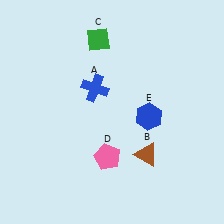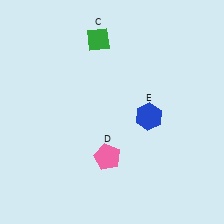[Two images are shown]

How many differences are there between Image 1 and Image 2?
There are 2 differences between the two images.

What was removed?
The brown triangle (B), the blue cross (A) were removed in Image 2.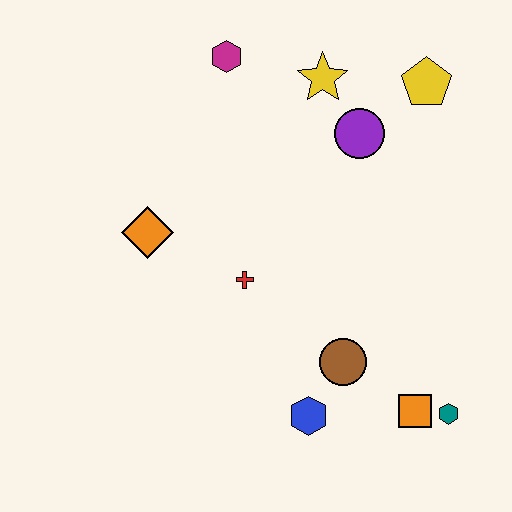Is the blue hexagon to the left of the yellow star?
Yes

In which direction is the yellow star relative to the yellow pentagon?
The yellow star is to the left of the yellow pentagon.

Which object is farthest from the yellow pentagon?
The blue hexagon is farthest from the yellow pentagon.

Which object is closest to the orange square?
The teal hexagon is closest to the orange square.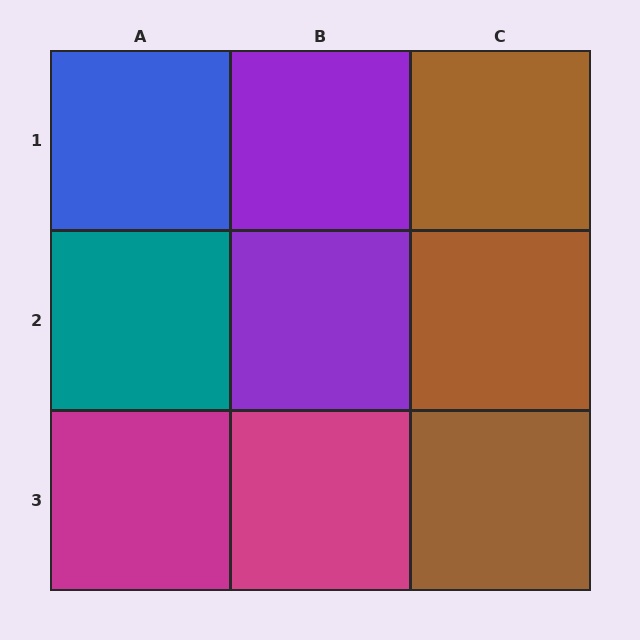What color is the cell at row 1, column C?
Brown.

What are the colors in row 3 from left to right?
Magenta, magenta, brown.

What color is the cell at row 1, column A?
Blue.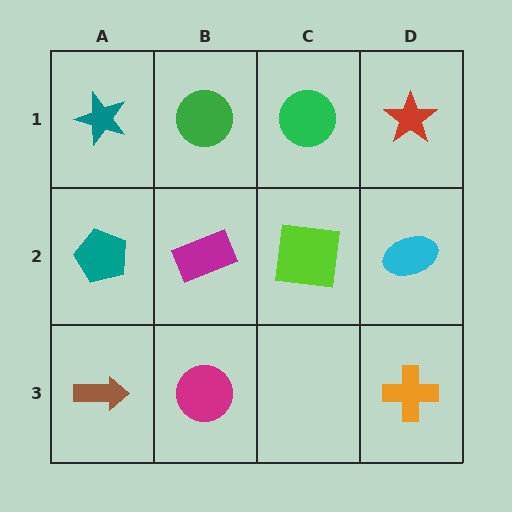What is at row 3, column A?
A brown arrow.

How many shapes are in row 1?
4 shapes.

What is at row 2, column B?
A magenta rectangle.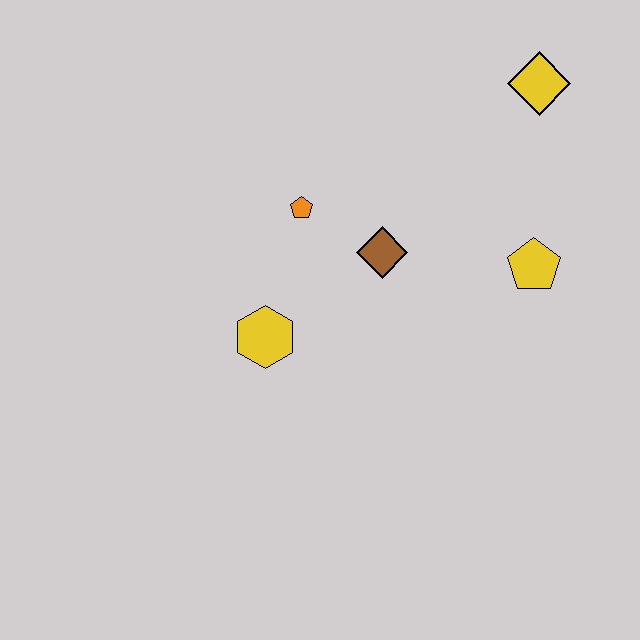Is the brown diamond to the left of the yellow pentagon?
Yes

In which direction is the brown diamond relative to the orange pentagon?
The brown diamond is to the right of the orange pentagon.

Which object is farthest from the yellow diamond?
The yellow hexagon is farthest from the yellow diamond.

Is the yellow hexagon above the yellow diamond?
No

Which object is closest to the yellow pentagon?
The brown diamond is closest to the yellow pentagon.